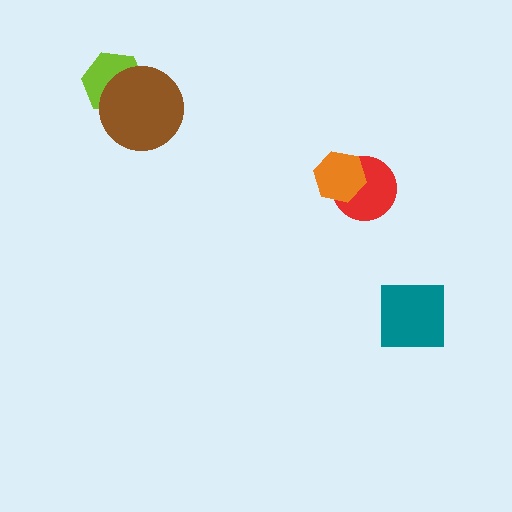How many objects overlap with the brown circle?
1 object overlaps with the brown circle.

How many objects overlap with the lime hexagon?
1 object overlaps with the lime hexagon.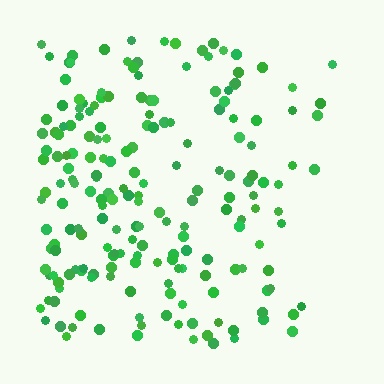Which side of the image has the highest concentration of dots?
The left.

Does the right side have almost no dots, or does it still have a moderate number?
Still a moderate number, just noticeably fewer than the left.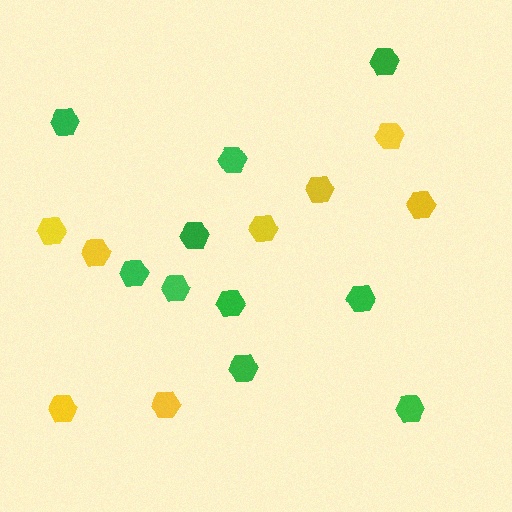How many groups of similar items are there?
There are 2 groups: one group of yellow hexagons (8) and one group of green hexagons (10).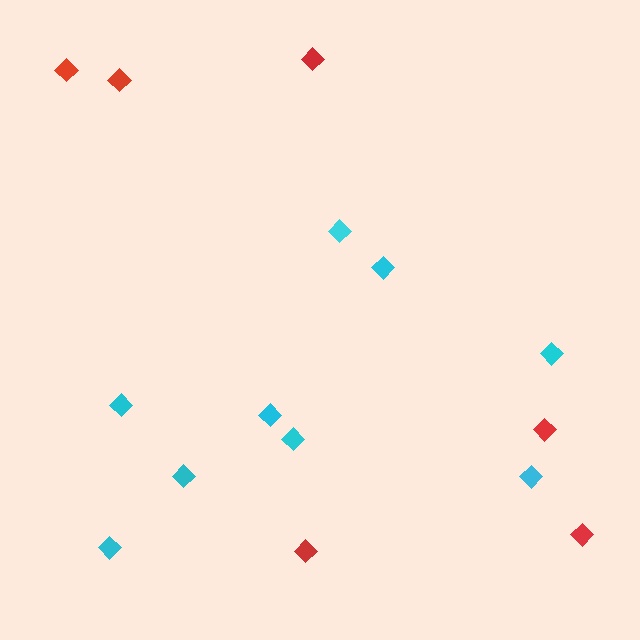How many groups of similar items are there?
There are 2 groups: one group of red diamonds (6) and one group of cyan diamonds (9).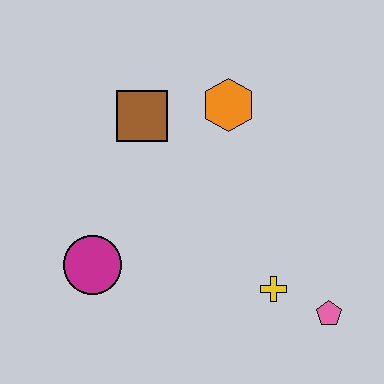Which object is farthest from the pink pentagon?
The brown square is farthest from the pink pentagon.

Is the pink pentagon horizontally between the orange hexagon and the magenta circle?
No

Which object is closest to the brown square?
The orange hexagon is closest to the brown square.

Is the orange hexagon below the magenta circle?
No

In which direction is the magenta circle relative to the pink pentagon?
The magenta circle is to the left of the pink pentagon.